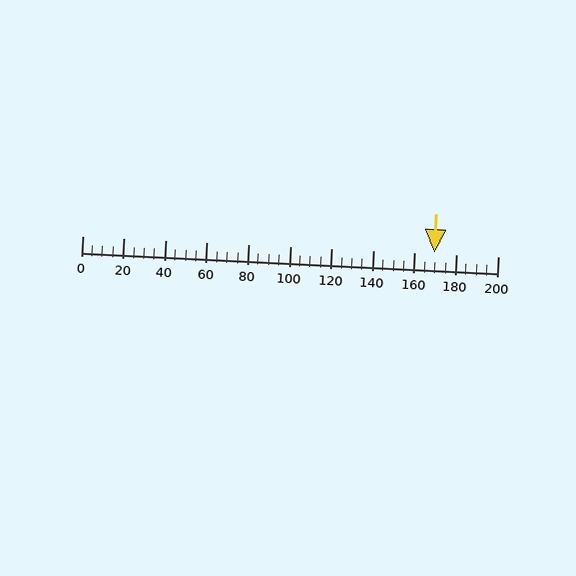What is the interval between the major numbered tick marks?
The major tick marks are spaced 20 units apart.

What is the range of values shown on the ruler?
The ruler shows values from 0 to 200.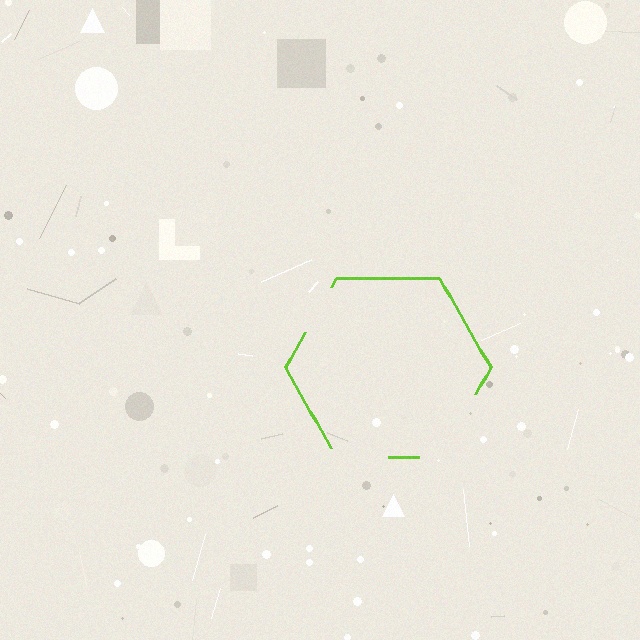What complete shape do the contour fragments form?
The contour fragments form a hexagon.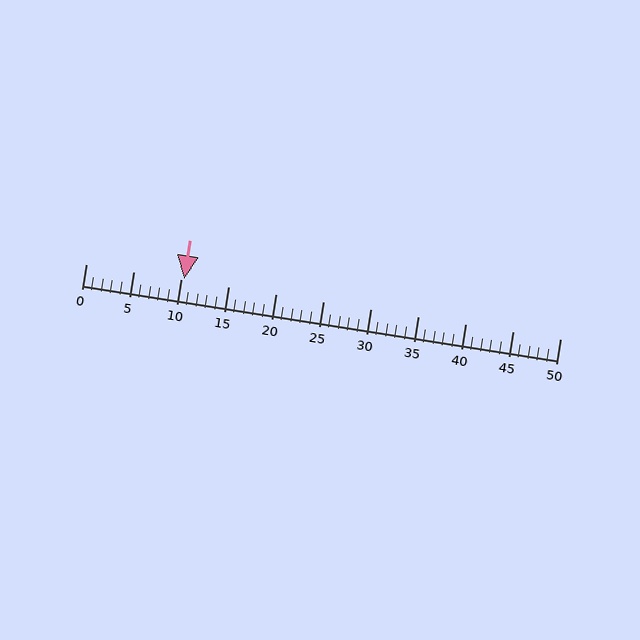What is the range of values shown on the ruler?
The ruler shows values from 0 to 50.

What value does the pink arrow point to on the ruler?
The pink arrow points to approximately 10.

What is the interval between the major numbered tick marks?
The major tick marks are spaced 5 units apart.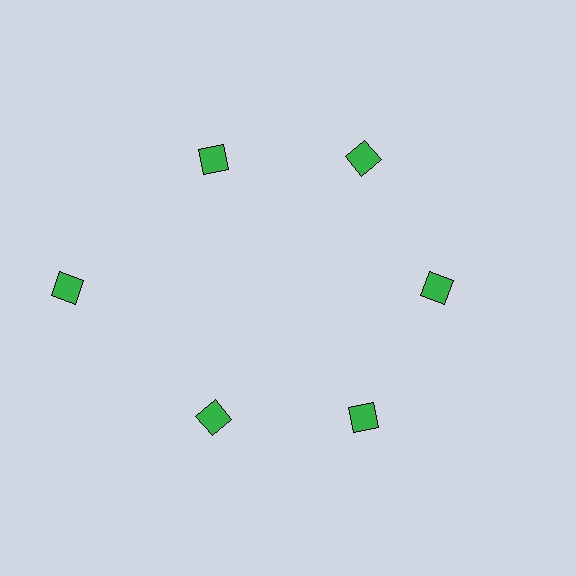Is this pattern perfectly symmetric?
No. The 6 green diamonds are arranged in a ring, but one element near the 9 o'clock position is pushed outward from the center, breaking the 6-fold rotational symmetry.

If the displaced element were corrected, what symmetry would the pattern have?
It would have 6-fold rotational symmetry — the pattern would map onto itself every 60 degrees.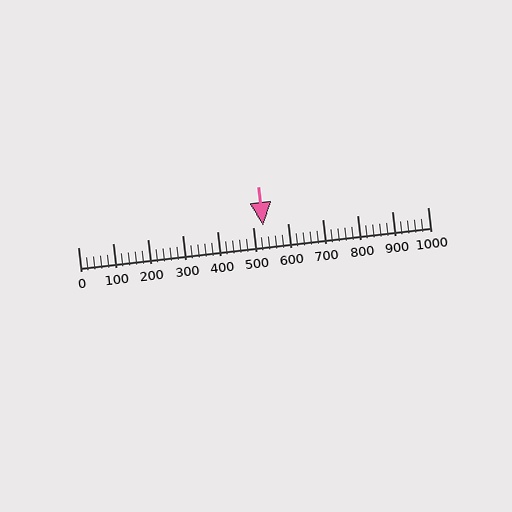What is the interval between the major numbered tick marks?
The major tick marks are spaced 100 units apart.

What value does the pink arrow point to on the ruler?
The pink arrow points to approximately 529.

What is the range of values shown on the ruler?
The ruler shows values from 0 to 1000.